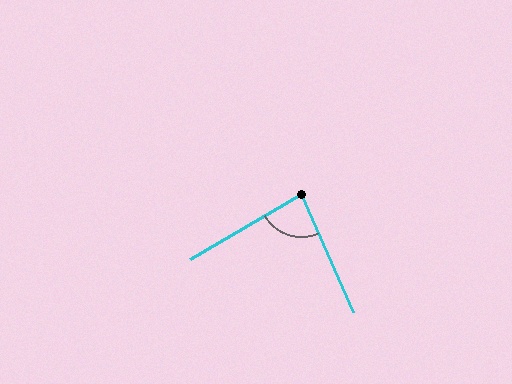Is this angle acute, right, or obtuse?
It is acute.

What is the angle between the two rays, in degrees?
Approximately 83 degrees.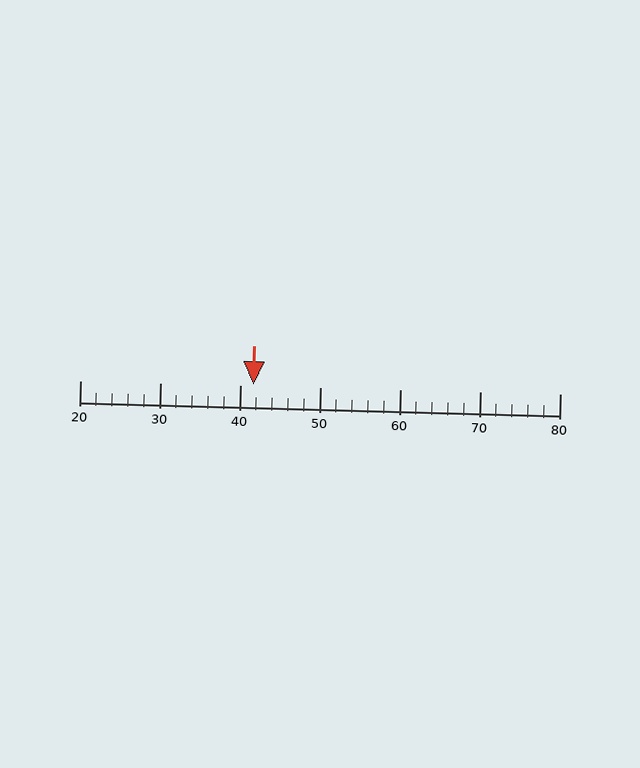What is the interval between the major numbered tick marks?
The major tick marks are spaced 10 units apart.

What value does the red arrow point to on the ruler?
The red arrow points to approximately 42.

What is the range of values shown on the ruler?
The ruler shows values from 20 to 80.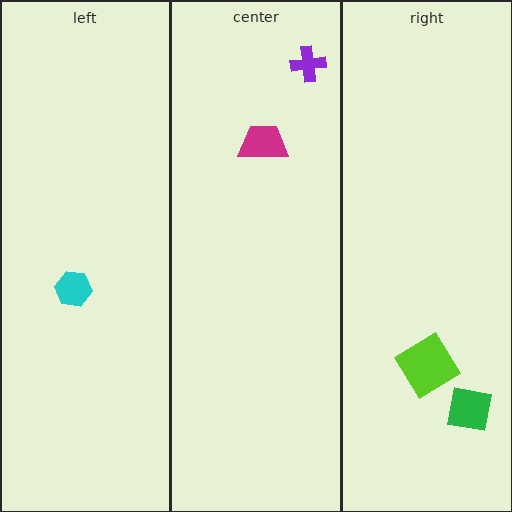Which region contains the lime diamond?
The right region.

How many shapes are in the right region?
2.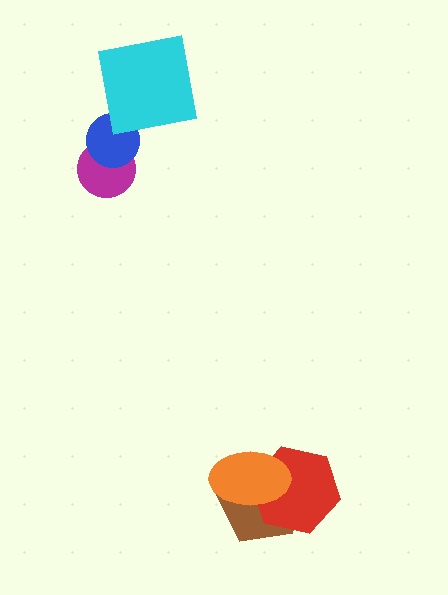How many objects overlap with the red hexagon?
2 objects overlap with the red hexagon.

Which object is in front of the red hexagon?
The orange ellipse is in front of the red hexagon.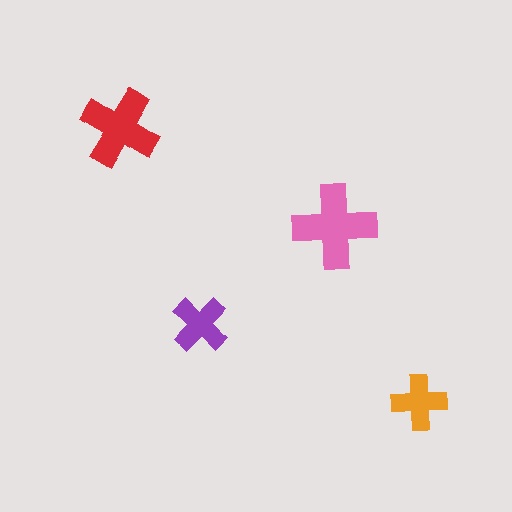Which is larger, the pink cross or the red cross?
The pink one.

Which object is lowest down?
The orange cross is bottommost.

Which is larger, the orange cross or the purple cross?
The purple one.